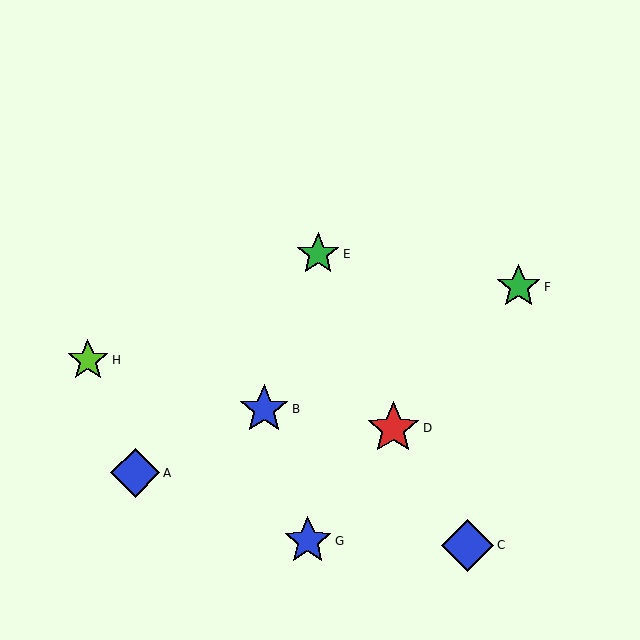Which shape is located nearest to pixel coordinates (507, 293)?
The green star (labeled F) at (519, 287) is nearest to that location.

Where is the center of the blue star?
The center of the blue star is at (264, 410).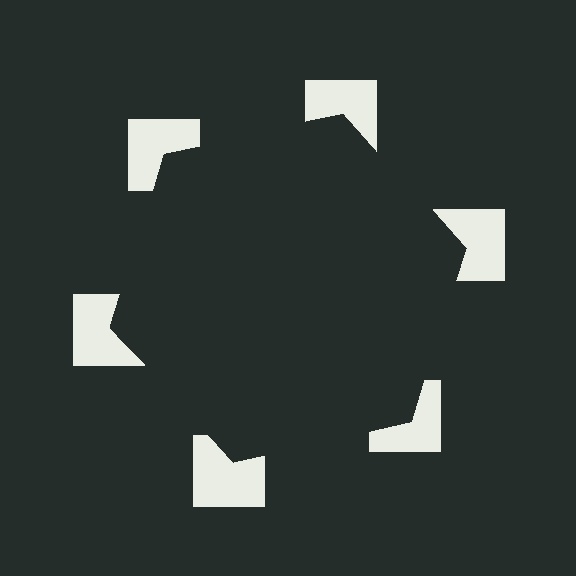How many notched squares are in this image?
There are 6 — one at each vertex of the illusory hexagon.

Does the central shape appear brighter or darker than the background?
It typically appears slightly darker than the background, even though no actual brightness change is drawn.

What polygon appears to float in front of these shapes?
An illusory hexagon — its edges are inferred from the aligned wedge cuts in the notched squares, not physically drawn.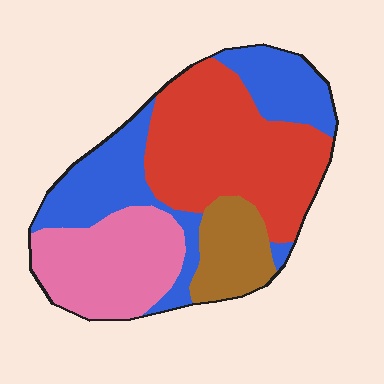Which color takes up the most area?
Red, at roughly 35%.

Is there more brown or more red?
Red.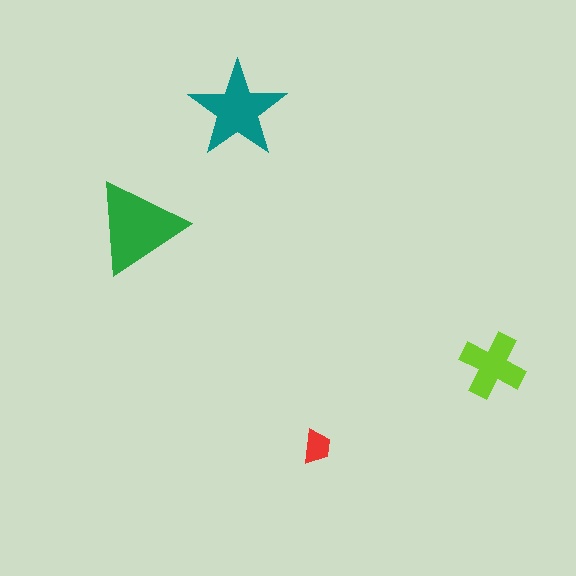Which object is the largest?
The green triangle.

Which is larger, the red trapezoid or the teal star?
The teal star.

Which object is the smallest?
The red trapezoid.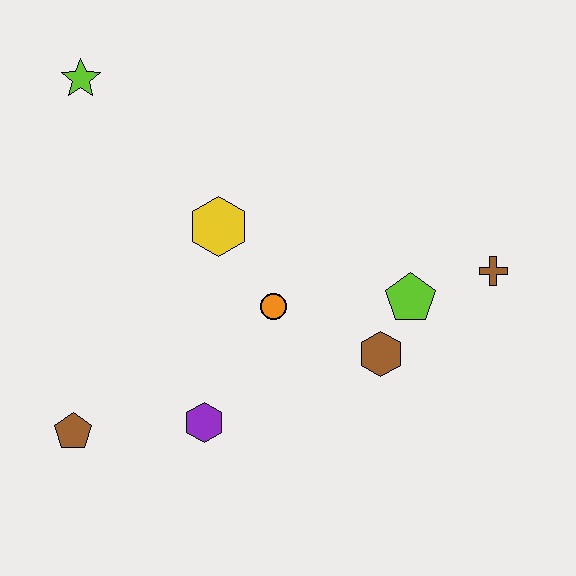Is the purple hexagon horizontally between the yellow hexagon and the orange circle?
No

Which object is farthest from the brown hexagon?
The lime star is farthest from the brown hexagon.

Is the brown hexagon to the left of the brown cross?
Yes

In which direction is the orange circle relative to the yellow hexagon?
The orange circle is below the yellow hexagon.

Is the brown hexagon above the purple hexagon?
Yes